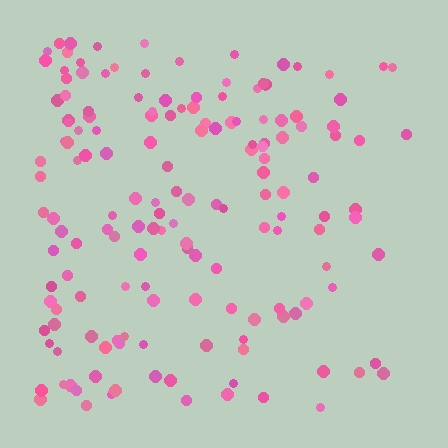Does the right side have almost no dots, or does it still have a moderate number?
Still a moderate number, just noticeably fewer than the left.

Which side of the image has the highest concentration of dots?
The left.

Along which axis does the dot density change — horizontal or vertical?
Horizontal.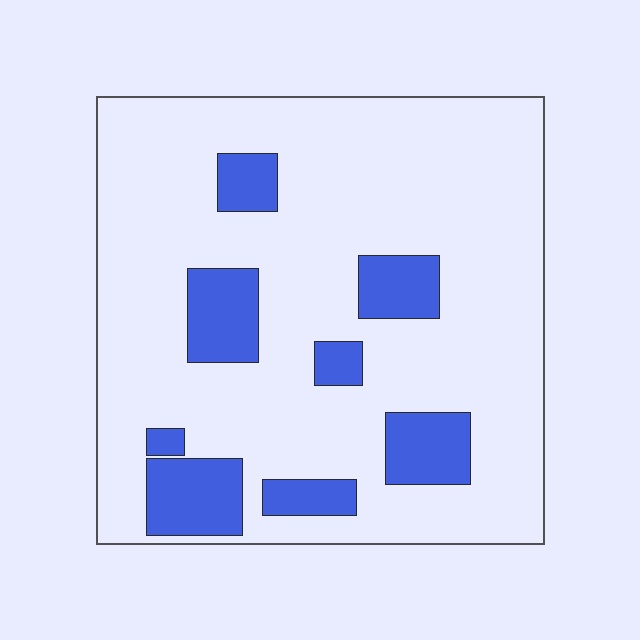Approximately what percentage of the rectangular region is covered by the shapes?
Approximately 20%.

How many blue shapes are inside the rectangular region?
8.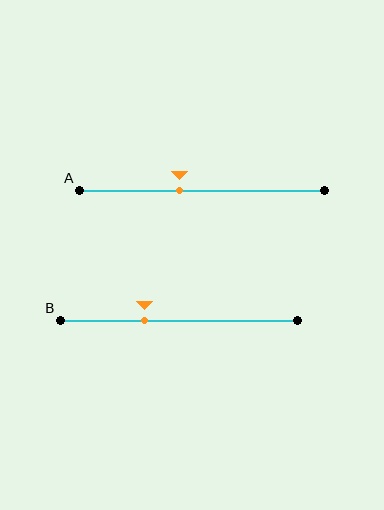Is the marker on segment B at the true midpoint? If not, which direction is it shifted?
No, the marker on segment B is shifted to the left by about 15% of the segment length.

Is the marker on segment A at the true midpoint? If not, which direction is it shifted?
No, the marker on segment A is shifted to the left by about 9% of the segment length.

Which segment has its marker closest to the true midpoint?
Segment A has its marker closest to the true midpoint.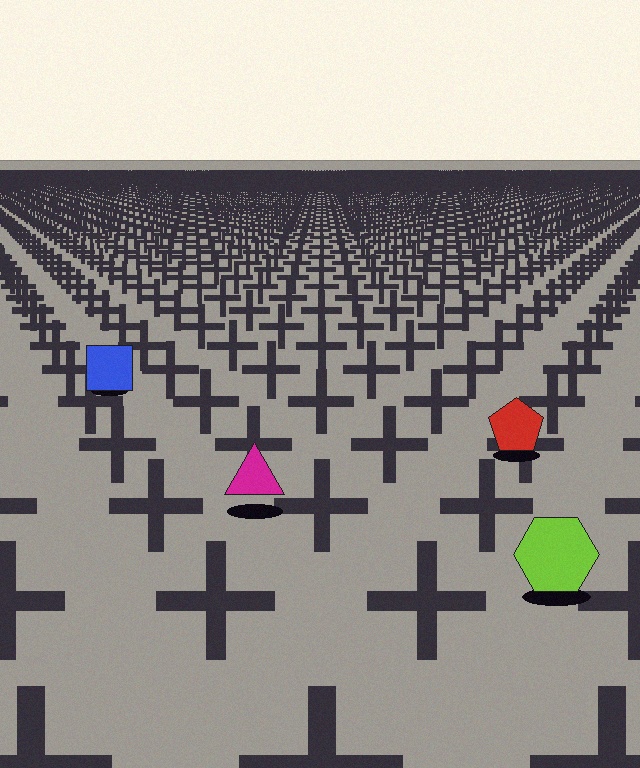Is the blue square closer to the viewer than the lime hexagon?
No. The lime hexagon is closer — you can tell from the texture gradient: the ground texture is coarser near it.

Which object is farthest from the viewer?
The blue square is farthest from the viewer. It appears smaller and the ground texture around it is denser.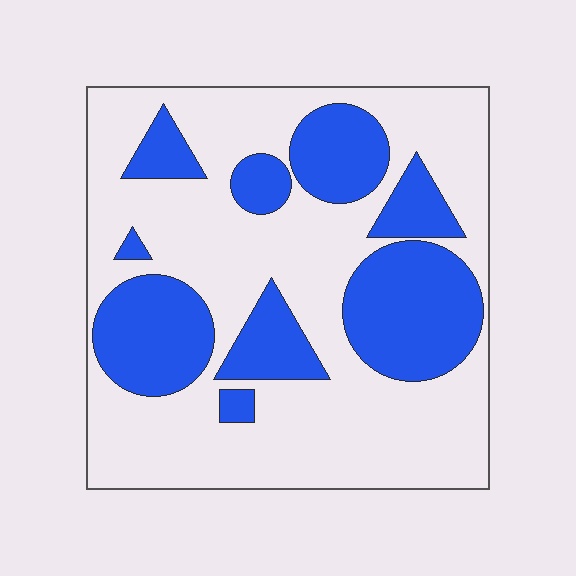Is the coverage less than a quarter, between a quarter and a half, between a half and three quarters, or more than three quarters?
Between a quarter and a half.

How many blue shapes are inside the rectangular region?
9.